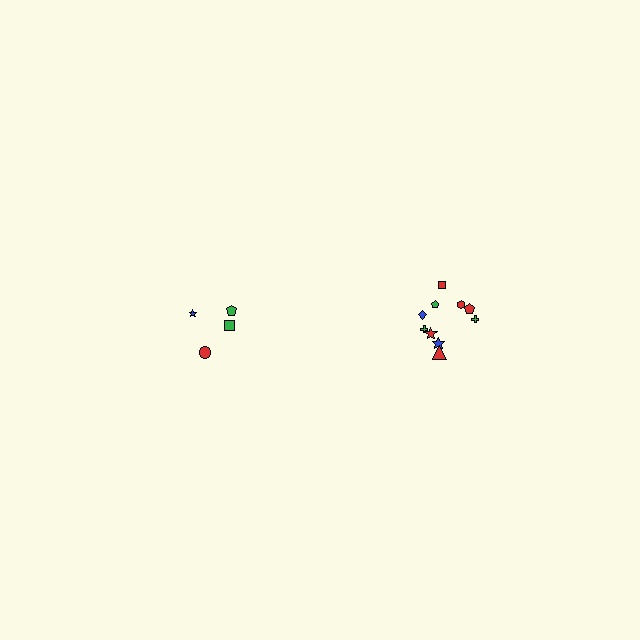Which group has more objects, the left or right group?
The right group.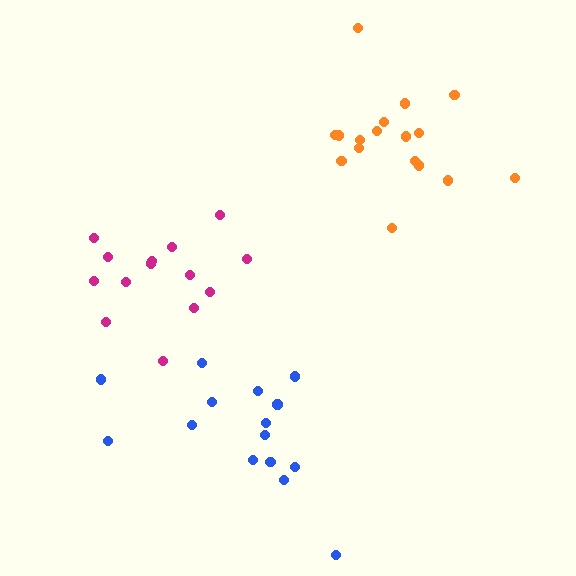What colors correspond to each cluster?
The clusters are colored: blue, orange, magenta.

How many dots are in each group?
Group 1: 15 dots, Group 2: 17 dots, Group 3: 14 dots (46 total).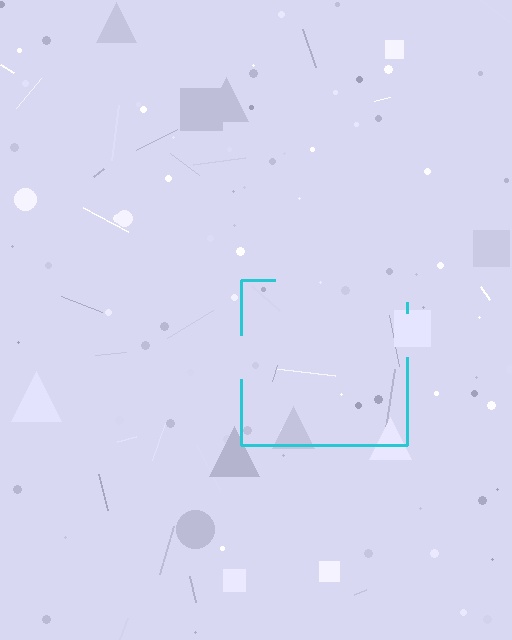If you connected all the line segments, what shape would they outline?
They would outline a square.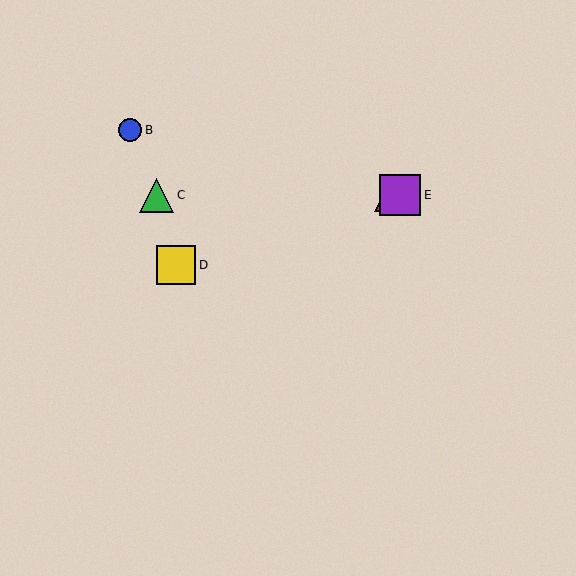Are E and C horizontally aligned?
Yes, both are at y≈195.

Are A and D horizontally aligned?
No, A is at y≈195 and D is at y≈265.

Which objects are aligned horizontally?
Objects A, C, E are aligned horizontally.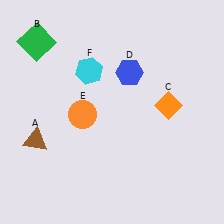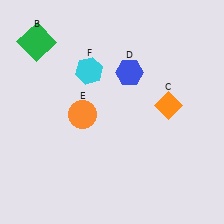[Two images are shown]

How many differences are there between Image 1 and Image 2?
There is 1 difference between the two images.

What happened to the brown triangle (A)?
The brown triangle (A) was removed in Image 2. It was in the bottom-left area of Image 1.